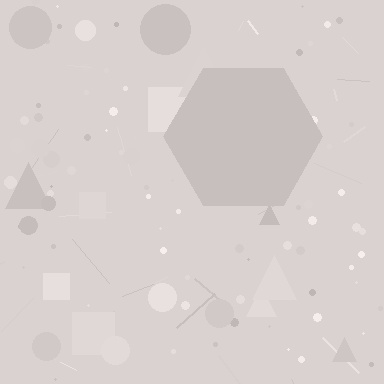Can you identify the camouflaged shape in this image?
The camouflaged shape is a hexagon.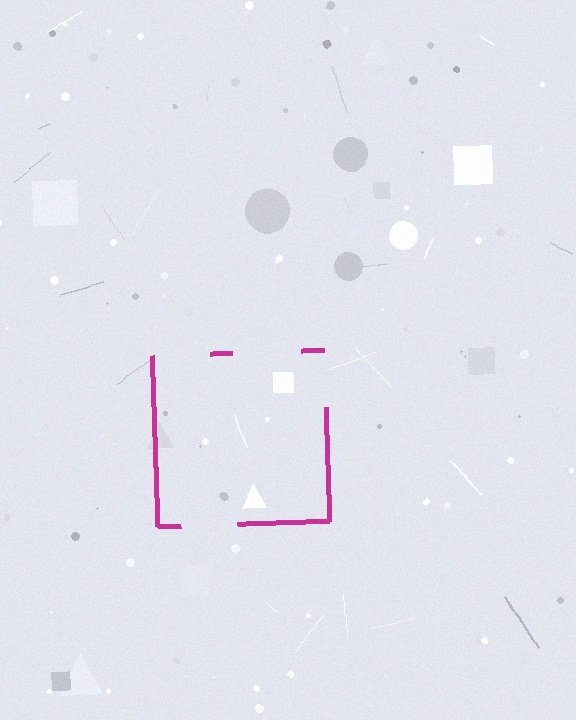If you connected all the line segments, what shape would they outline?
They would outline a square.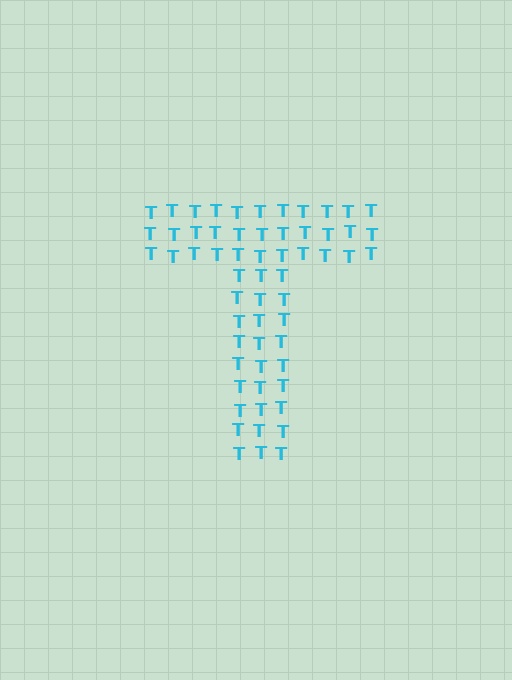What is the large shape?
The large shape is the letter T.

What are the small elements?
The small elements are letter T's.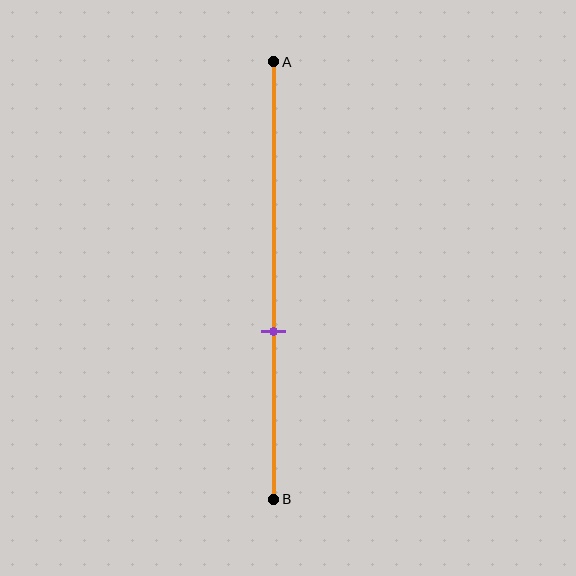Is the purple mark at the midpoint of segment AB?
No, the mark is at about 60% from A, not at the 50% midpoint.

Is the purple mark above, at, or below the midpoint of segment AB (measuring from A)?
The purple mark is below the midpoint of segment AB.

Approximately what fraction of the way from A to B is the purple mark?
The purple mark is approximately 60% of the way from A to B.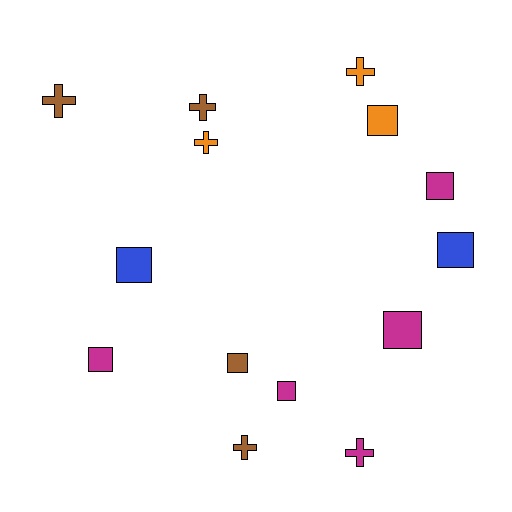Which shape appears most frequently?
Square, with 8 objects.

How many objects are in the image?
There are 14 objects.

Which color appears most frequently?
Magenta, with 5 objects.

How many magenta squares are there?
There are 4 magenta squares.